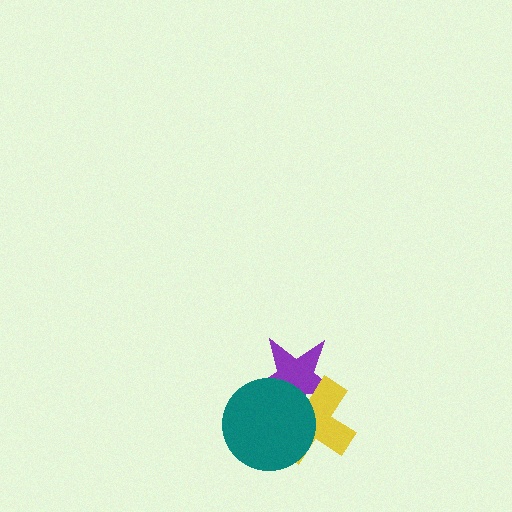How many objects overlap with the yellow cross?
2 objects overlap with the yellow cross.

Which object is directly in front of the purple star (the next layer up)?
The yellow cross is directly in front of the purple star.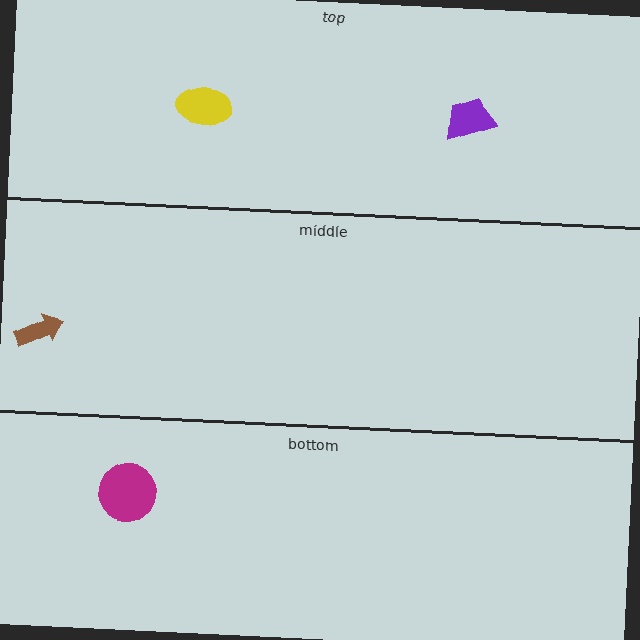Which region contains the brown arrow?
The middle region.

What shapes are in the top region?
The yellow ellipse, the purple trapezoid.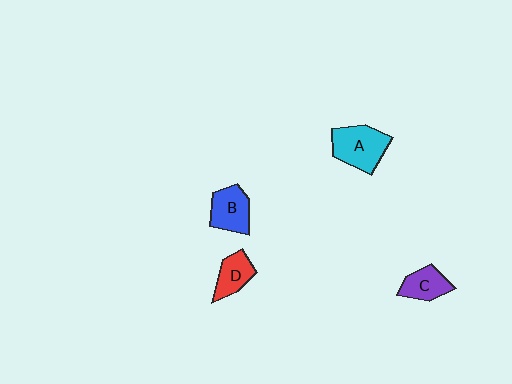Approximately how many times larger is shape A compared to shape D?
Approximately 1.6 times.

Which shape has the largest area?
Shape A (cyan).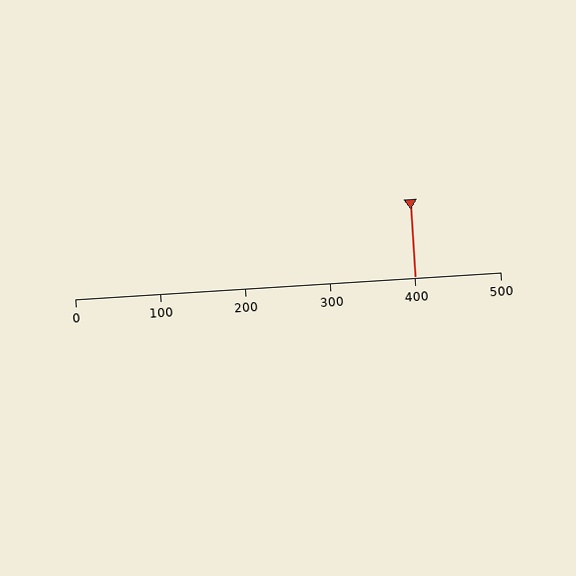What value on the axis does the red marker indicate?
The marker indicates approximately 400.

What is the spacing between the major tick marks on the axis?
The major ticks are spaced 100 apart.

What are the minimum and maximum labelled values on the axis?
The axis runs from 0 to 500.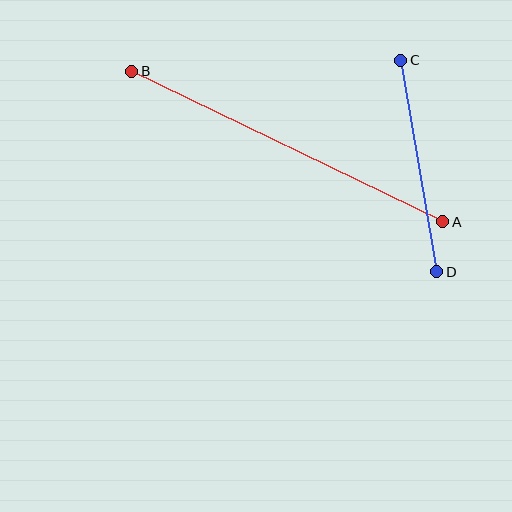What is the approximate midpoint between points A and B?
The midpoint is at approximately (287, 147) pixels.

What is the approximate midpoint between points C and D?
The midpoint is at approximately (419, 166) pixels.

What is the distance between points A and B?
The distance is approximately 345 pixels.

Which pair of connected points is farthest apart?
Points A and B are farthest apart.